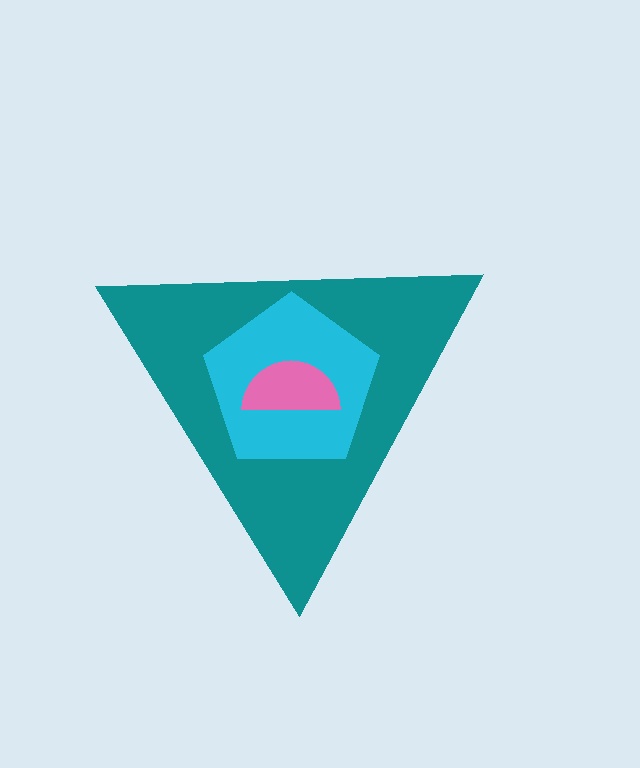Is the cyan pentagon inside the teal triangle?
Yes.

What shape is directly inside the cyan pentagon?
The pink semicircle.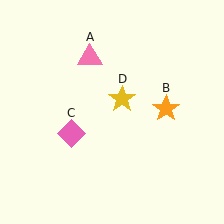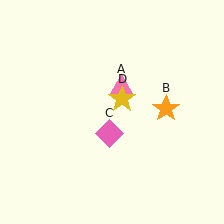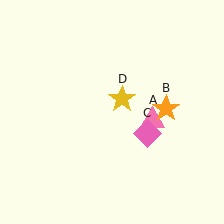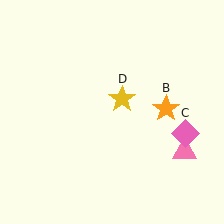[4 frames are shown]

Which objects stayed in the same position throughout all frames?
Orange star (object B) and yellow star (object D) remained stationary.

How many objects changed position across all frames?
2 objects changed position: pink triangle (object A), pink diamond (object C).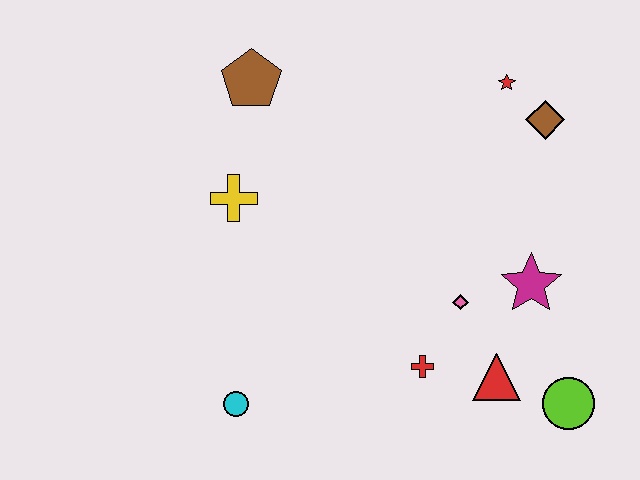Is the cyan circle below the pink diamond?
Yes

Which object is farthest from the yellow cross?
The lime circle is farthest from the yellow cross.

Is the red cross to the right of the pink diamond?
No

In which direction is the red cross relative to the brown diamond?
The red cross is below the brown diamond.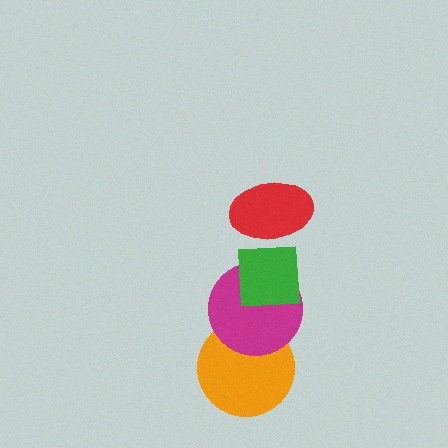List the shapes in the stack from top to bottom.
From top to bottom: the red ellipse, the green square, the magenta circle, the orange circle.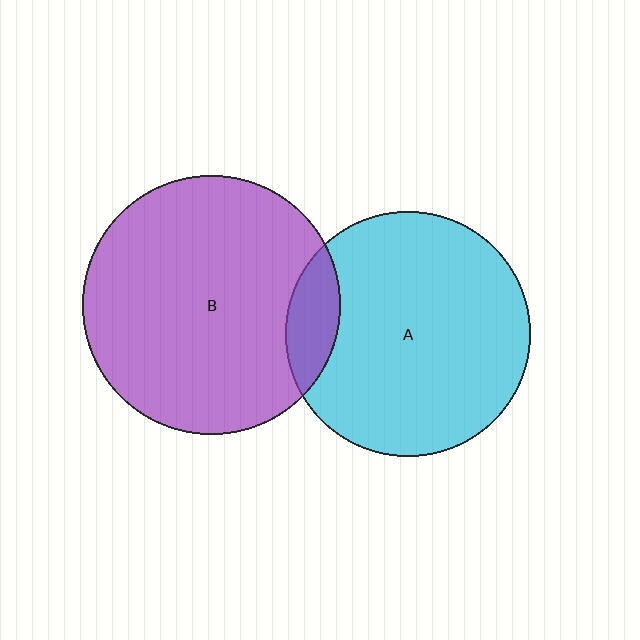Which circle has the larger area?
Circle B (purple).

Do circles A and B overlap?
Yes.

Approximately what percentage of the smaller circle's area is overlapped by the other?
Approximately 10%.